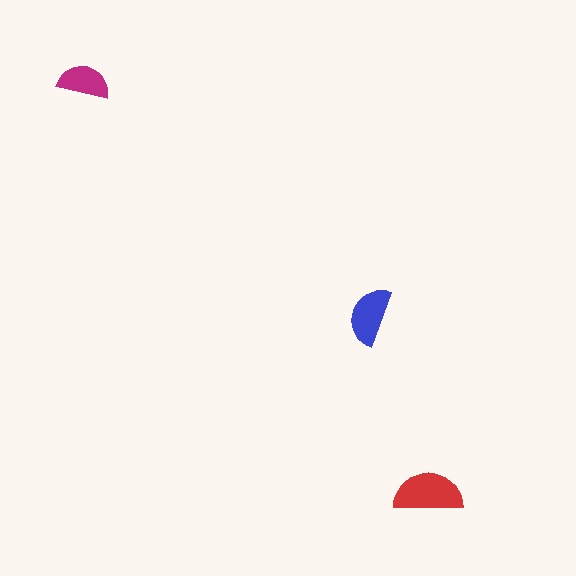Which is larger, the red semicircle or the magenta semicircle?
The red one.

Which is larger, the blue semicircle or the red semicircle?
The red one.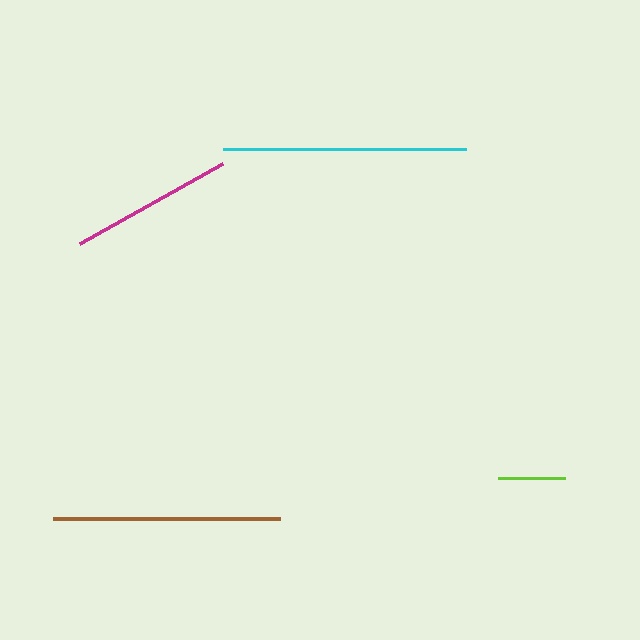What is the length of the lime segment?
The lime segment is approximately 67 pixels long.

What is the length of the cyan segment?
The cyan segment is approximately 243 pixels long.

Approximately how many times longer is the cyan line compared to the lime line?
The cyan line is approximately 3.6 times the length of the lime line.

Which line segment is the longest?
The cyan line is the longest at approximately 243 pixels.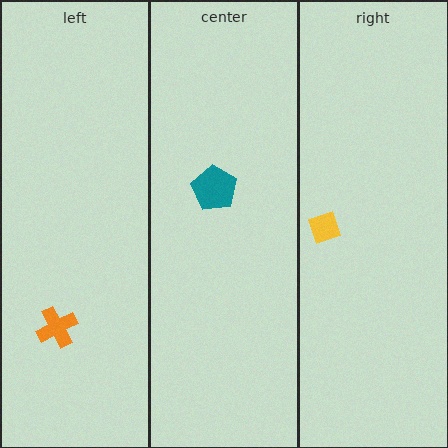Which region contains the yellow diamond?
The right region.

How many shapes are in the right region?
1.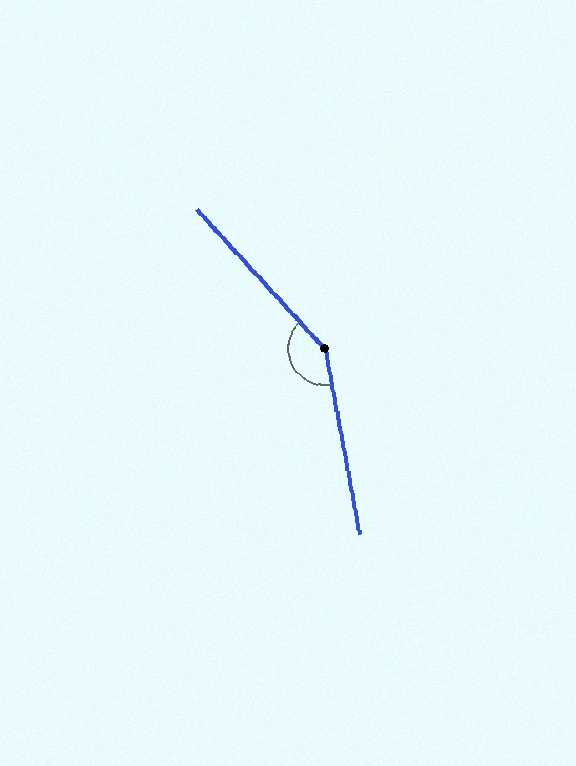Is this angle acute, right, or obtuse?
It is obtuse.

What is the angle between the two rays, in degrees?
Approximately 148 degrees.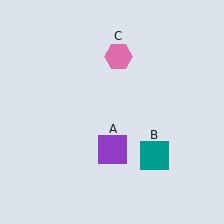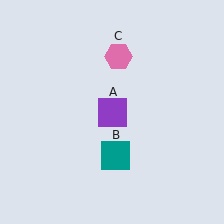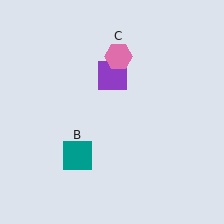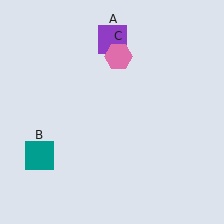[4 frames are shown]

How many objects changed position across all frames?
2 objects changed position: purple square (object A), teal square (object B).